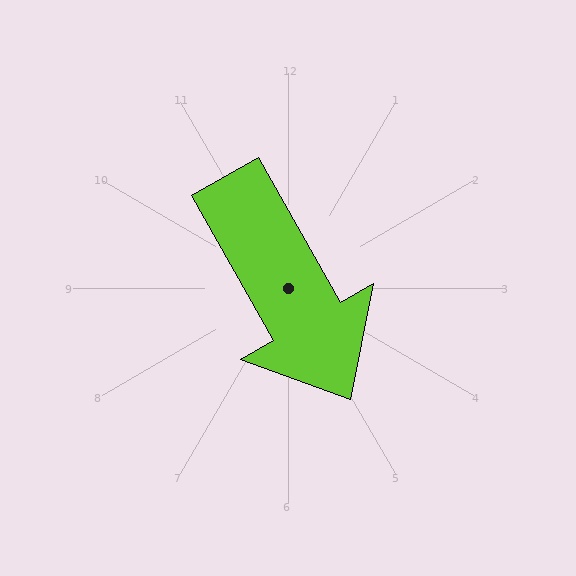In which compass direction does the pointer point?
Southeast.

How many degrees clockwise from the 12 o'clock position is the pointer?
Approximately 151 degrees.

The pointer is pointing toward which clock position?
Roughly 5 o'clock.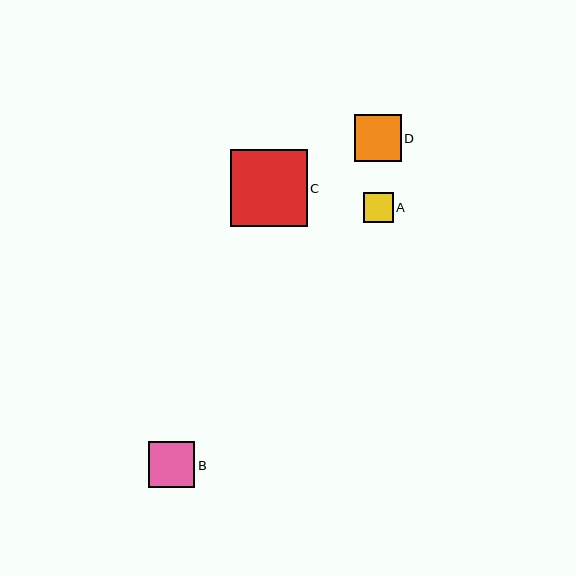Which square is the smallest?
Square A is the smallest with a size of approximately 30 pixels.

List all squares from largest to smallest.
From largest to smallest: C, D, B, A.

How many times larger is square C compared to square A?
Square C is approximately 2.6 times the size of square A.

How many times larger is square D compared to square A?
Square D is approximately 1.6 times the size of square A.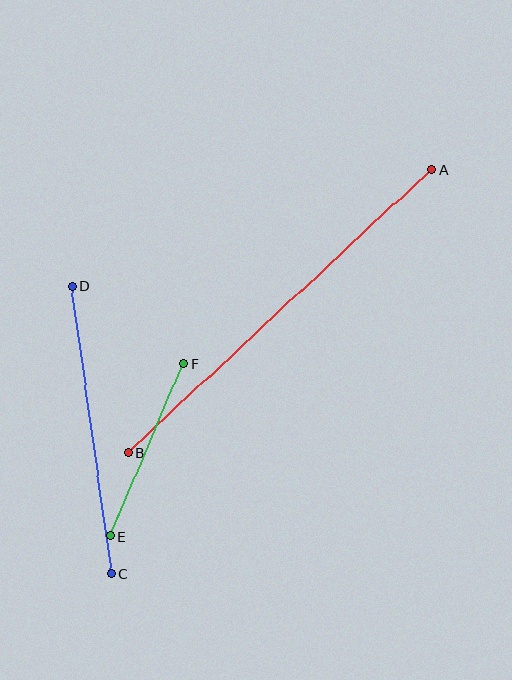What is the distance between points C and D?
The distance is approximately 290 pixels.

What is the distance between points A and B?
The distance is approximately 415 pixels.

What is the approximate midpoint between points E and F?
The midpoint is at approximately (147, 450) pixels.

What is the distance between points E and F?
The distance is approximately 187 pixels.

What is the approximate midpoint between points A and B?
The midpoint is at approximately (280, 311) pixels.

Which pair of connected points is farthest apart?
Points A and B are farthest apart.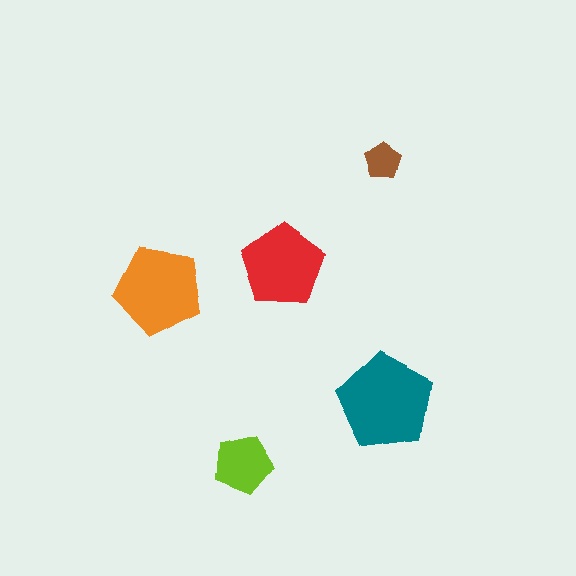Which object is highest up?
The brown pentagon is topmost.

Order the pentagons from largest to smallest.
the teal one, the orange one, the red one, the lime one, the brown one.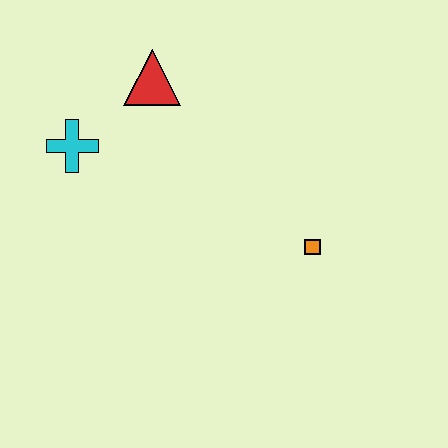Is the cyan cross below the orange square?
No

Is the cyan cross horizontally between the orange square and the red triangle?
No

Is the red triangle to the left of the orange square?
Yes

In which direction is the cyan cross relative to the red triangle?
The cyan cross is to the left of the red triangle.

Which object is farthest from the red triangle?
The orange square is farthest from the red triangle.